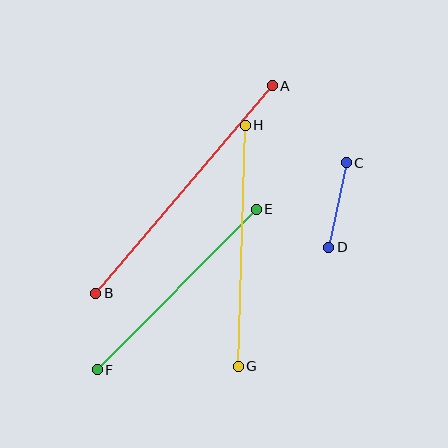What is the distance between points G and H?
The distance is approximately 241 pixels.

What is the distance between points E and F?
The distance is approximately 226 pixels.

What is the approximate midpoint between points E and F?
The midpoint is at approximately (177, 289) pixels.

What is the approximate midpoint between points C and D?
The midpoint is at approximately (337, 205) pixels.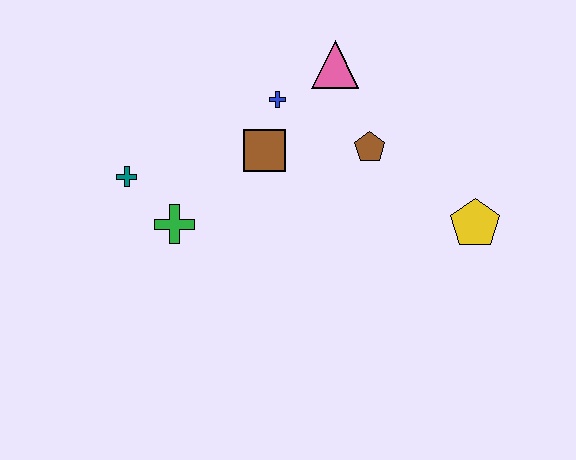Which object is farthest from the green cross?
The yellow pentagon is farthest from the green cross.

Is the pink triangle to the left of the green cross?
No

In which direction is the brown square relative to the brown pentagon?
The brown square is to the left of the brown pentagon.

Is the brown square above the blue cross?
No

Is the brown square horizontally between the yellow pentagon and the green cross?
Yes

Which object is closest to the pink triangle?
The blue cross is closest to the pink triangle.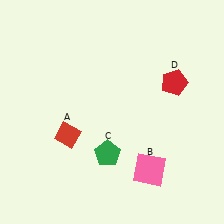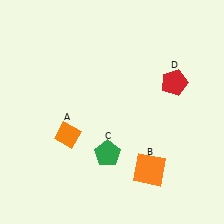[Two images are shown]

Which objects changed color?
A changed from red to orange. B changed from pink to orange.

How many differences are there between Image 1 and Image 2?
There are 2 differences between the two images.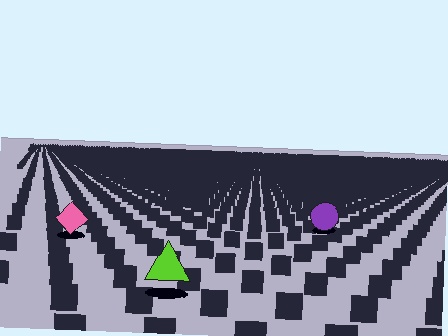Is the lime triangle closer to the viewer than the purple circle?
Yes. The lime triangle is closer — you can tell from the texture gradient: the ground texture is coarser near it.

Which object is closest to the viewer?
The lime triangle is closest. The texture marks near it are larger and more spread out.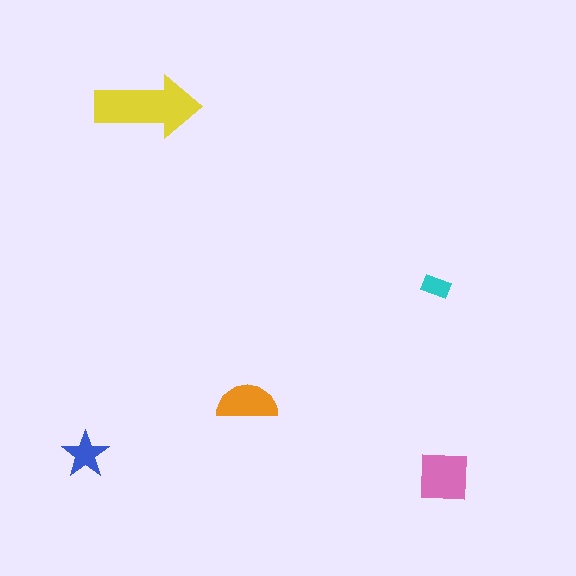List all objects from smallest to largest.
The cyan rectangle, the blue star, the orange semicircle, the pink square, the yellow arrow.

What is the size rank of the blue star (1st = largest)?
4th.